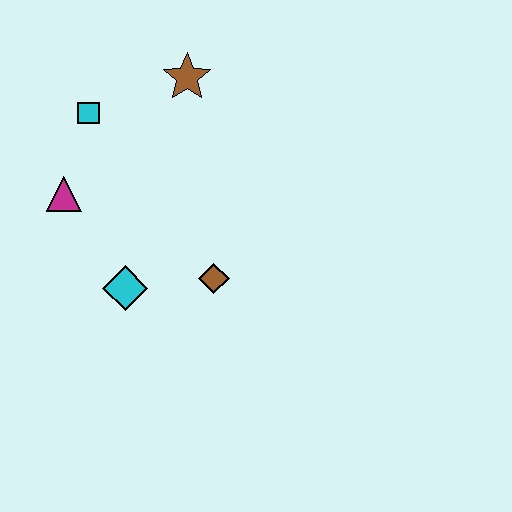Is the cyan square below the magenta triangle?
No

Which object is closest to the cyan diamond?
The brown diamond is closest to the cyan diamond.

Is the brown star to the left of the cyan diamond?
No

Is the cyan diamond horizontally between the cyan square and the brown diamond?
Yes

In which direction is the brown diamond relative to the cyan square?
The brown diamond is below the cyan square.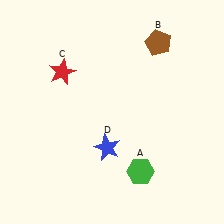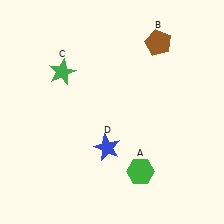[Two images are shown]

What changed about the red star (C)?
In Image 1, C is red. In Image 2, it changed to green.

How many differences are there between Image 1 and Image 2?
There is 1 difference between the two images.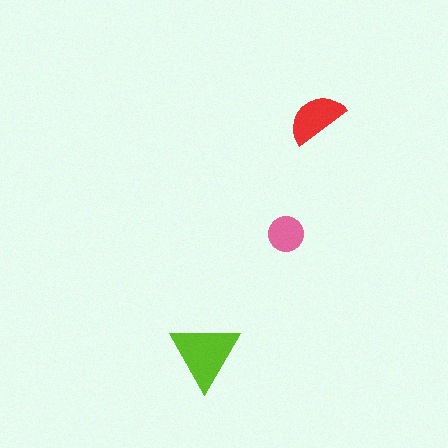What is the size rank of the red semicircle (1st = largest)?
2nd.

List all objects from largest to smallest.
The lime triangle, the red semicircle, the pink circle.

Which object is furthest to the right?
The red semicircle is rightmost.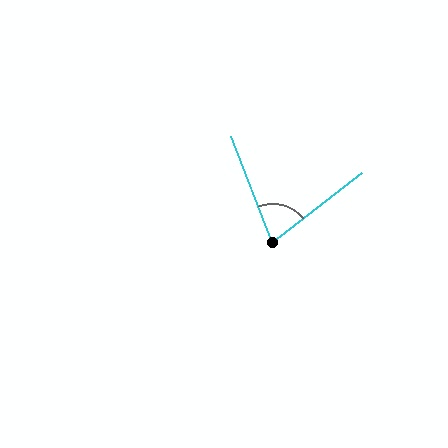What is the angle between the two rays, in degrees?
Approximately 73 degrees.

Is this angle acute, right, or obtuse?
It is acute.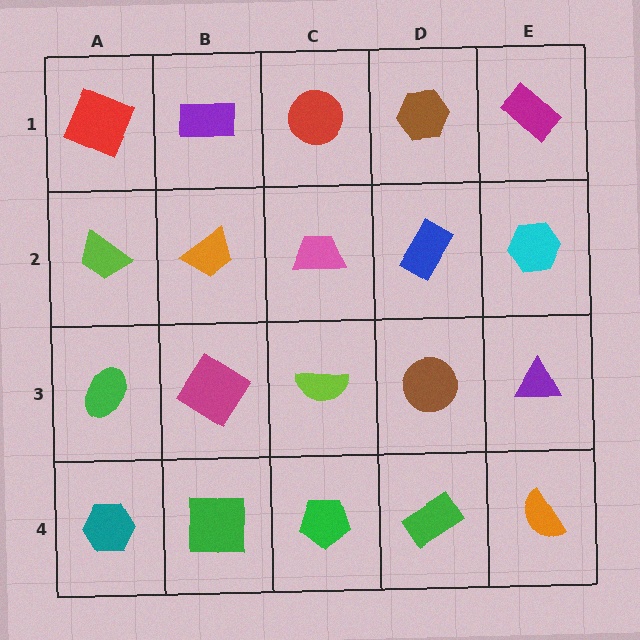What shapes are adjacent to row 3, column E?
A cyan hexagon (row 2, column E), an orange semicircle (row 4, column E), a brown circle (row 3, column D).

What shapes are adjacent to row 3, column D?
A blue rectangle (row 2, column D), a green rectangle (row 4, column D), a lime semicircle (row 3, column C), a purple triangle (row 3, column E).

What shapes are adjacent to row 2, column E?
A magenta rectangle (row 1, column E), a purple triangle (row 3, column E), a blue rectangle (row 2, column D).